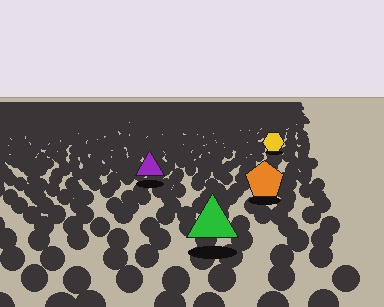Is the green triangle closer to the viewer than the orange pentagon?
Yes. The green triangle is closer — you can tell from the texture gradient: the ground texture is coarser near it.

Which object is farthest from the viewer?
The yellow hexagon is farthest from the viewer. It appears smaller and the ground texture around it is denser.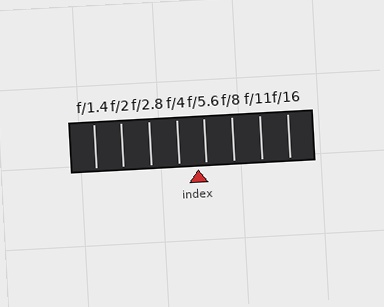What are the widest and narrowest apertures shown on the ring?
The widest aperture shown is f/1.4 and the narrowest is f/16.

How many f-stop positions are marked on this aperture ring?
There are 8 f-stop positions marked.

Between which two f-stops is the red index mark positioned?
The index mark is between f/4 and f/5.6.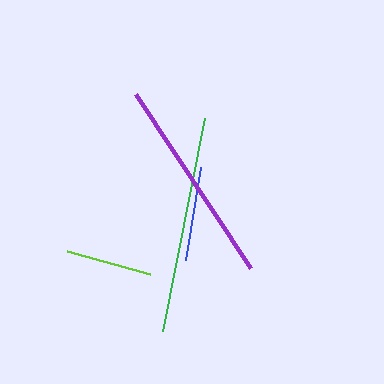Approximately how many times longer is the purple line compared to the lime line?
The purple line is approximately 2.4 times the length of the lime line.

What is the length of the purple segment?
The purple segment is approximately 208 pixels long.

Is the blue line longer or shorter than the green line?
The green line is longer than the blue line.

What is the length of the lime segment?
The lime segment is approximately 86 pixels long.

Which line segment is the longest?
The green line is the longest at approximately 216 pixels.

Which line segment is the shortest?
The lime line is the shortest at approximately 86 pixels.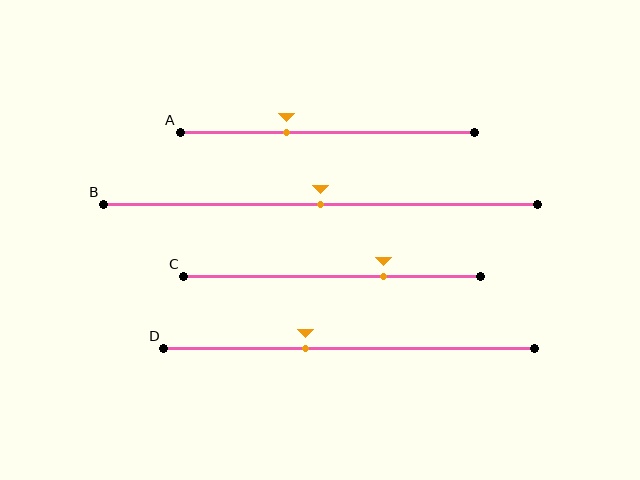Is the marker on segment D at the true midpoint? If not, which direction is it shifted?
No, the marker on segment D is shifted to the left by about 12% of the segment length.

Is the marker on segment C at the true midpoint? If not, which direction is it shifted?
No, the marker on segment C is shifted to the right by about 17% of the segment length.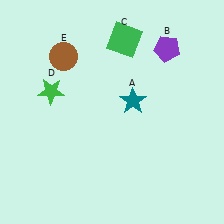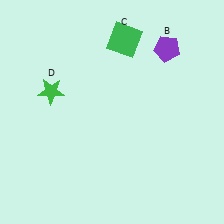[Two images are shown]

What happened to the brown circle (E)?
The brown circle (E) was removed in Image 2. It was in the top-left area of Image 1.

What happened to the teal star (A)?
The teal star (A) was removed in Image 2. It was in the top-right area of Image 1.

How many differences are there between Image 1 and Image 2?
There are 2 differences between the two images.